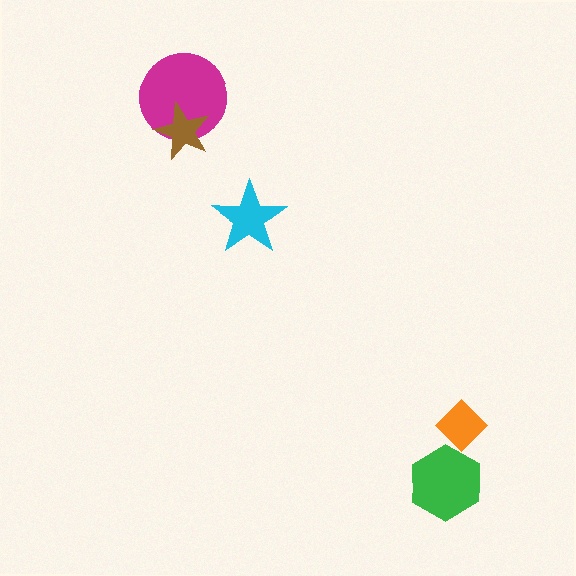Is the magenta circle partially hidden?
Yes, it is partially covered by another shape.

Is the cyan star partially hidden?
No, no other shape covers it.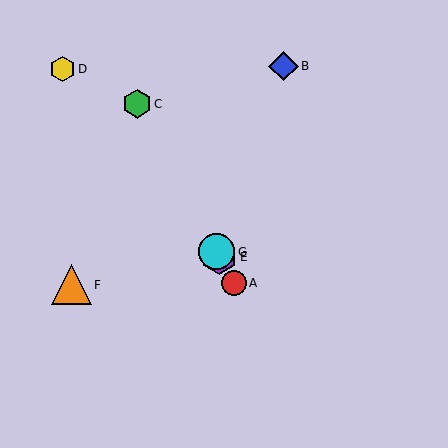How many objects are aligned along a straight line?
4 objects (A, C, E, G) are aligned along a straight line.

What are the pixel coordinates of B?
Object B is at (283, 66).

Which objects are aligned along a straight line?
Objects A, C, E, G are aligned along a straight line.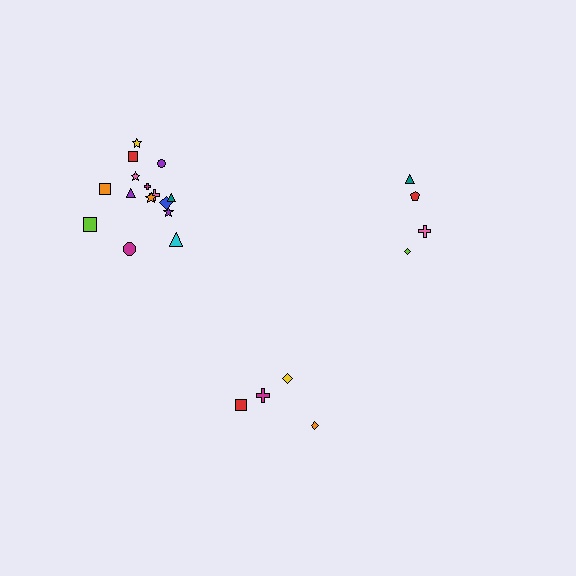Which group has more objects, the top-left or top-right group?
The top-left group.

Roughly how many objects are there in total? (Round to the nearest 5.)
Roughly 25 objects in total.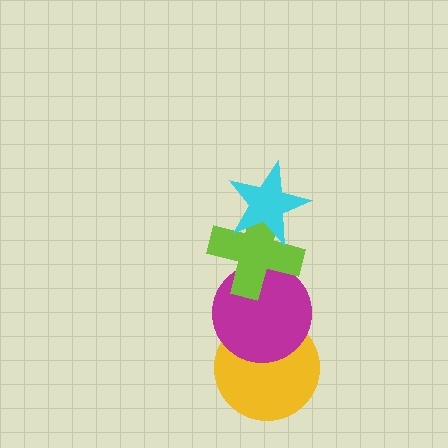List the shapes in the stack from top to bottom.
From top to bottom: the cyan star, the lime cross, the magenta circle, the yellow circle.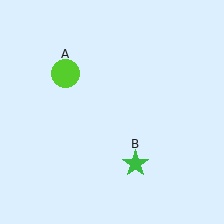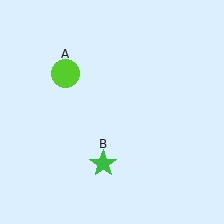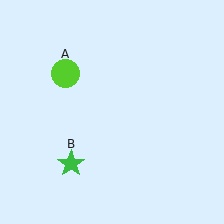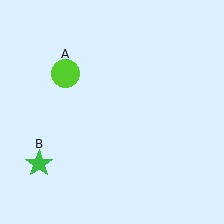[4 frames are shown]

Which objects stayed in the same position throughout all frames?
Lime circle (object A) remained stationary.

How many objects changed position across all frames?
1 object changed position: green star (object B).